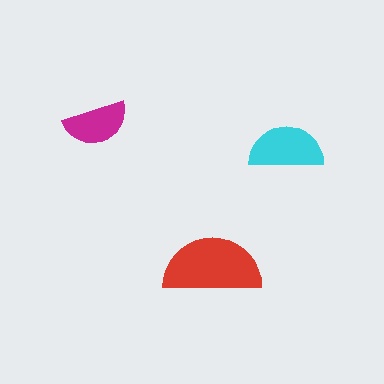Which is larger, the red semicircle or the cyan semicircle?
The red one.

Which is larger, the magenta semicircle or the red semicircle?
The red one.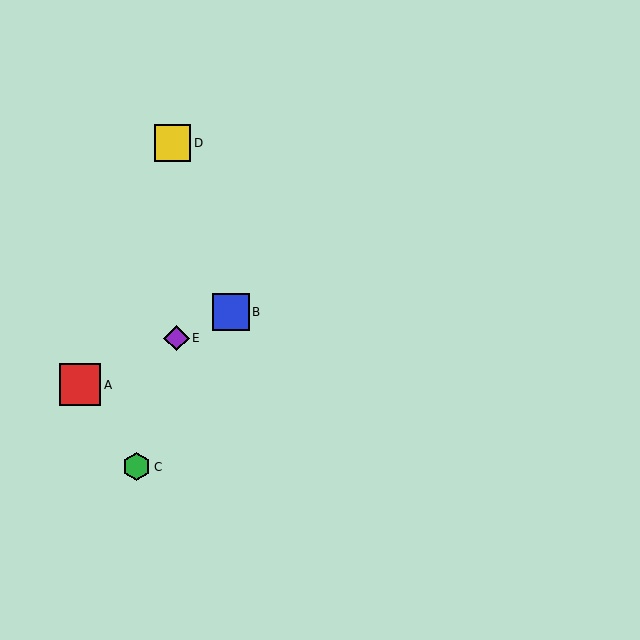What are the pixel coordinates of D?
Object D is at (173, 143).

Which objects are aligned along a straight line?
Objects A, B, E are aligned along a straight line.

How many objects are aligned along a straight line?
3 objects (A, B, E) are aligned along a straight line.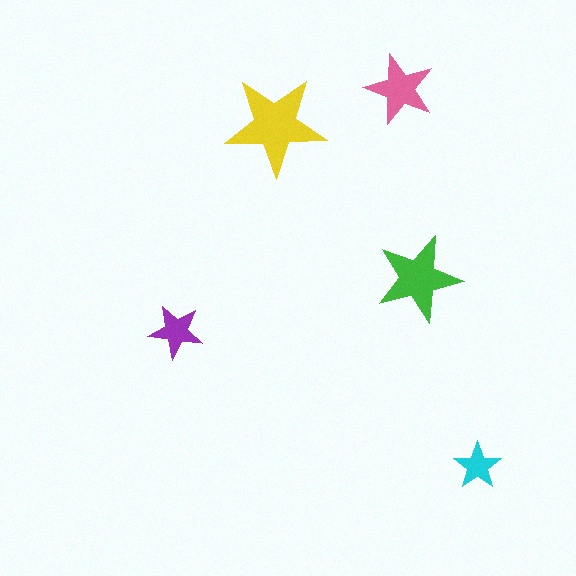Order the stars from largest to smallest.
the yellow one, the green one, the pink one, the purple one, the cyan one.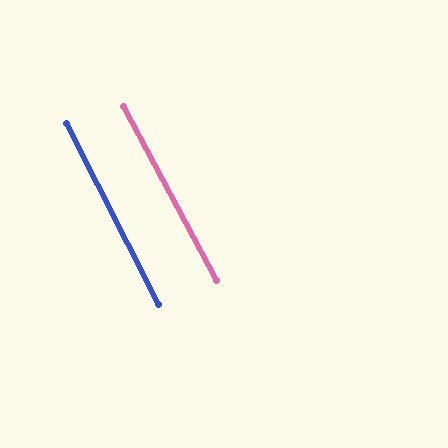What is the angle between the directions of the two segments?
Approximately 1 degree.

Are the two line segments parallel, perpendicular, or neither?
Parallel — their directions differ by only 1.2°.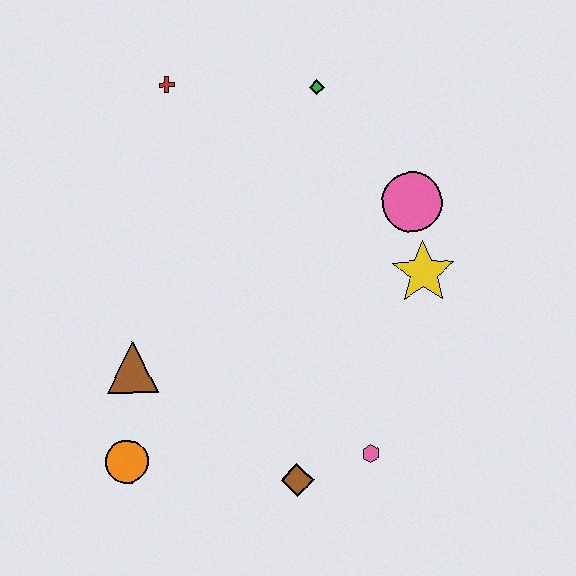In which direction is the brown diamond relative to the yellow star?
The brown diamond is below the yellow star.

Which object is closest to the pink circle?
The yellow star is closest to the pink circle.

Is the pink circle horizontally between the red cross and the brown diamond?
No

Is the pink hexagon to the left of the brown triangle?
No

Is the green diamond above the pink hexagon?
Yes